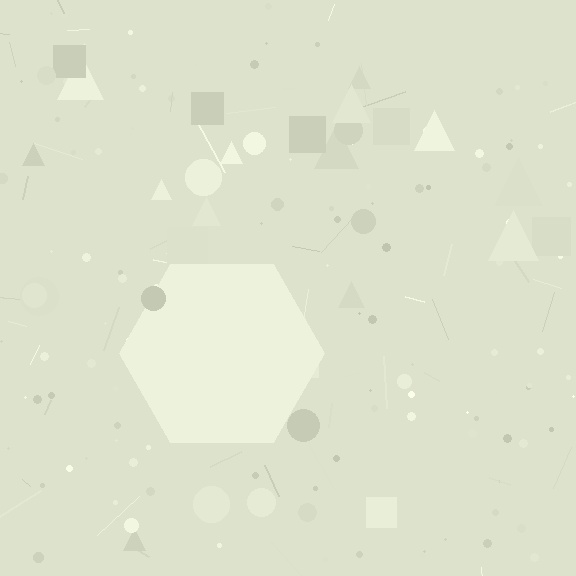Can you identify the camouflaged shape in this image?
The camouflaged shape is a hexagon.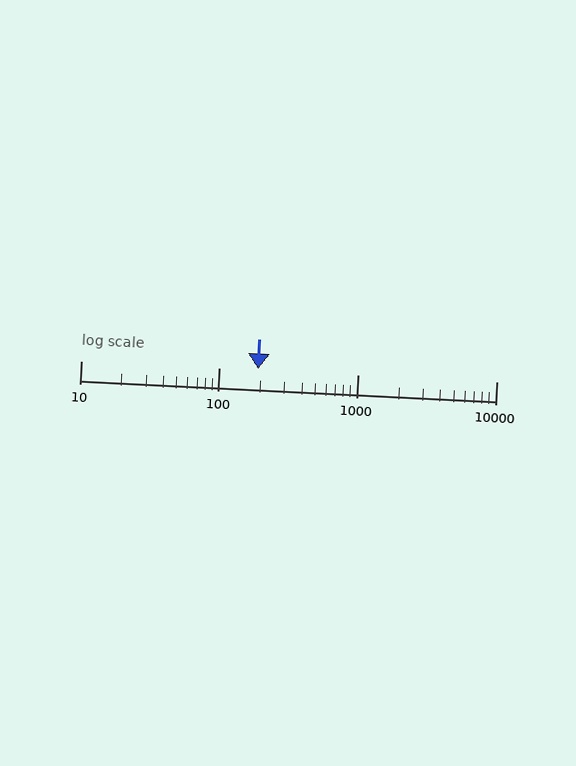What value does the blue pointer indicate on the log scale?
The pointer indicates approximately 190.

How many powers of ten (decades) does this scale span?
The scale spans 3 decades, from 10 to 10000.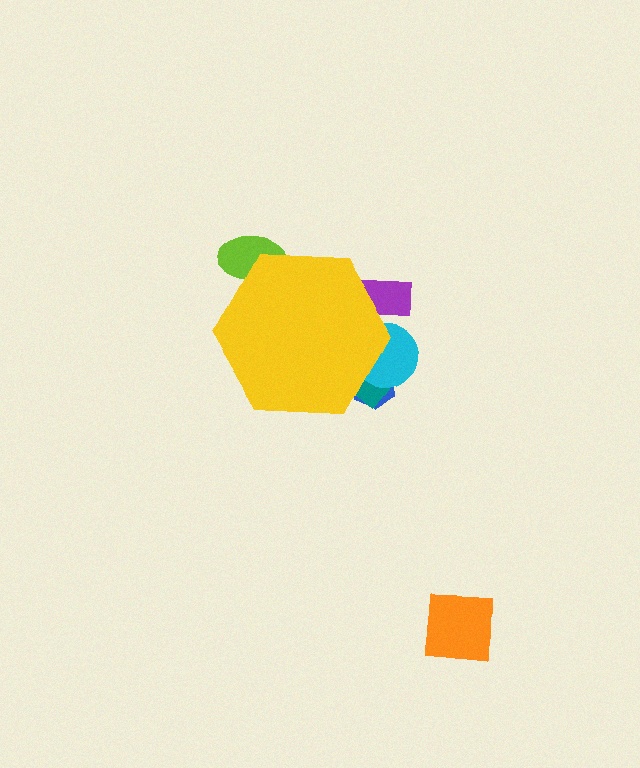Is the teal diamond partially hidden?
Yes, the teal diamond is partially hidden behind the yellow hexagon.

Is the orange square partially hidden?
No, the orange square is fully visible.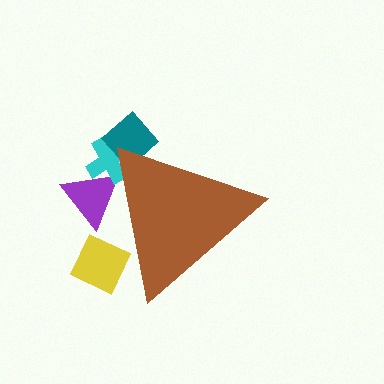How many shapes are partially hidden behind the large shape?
4 shapes are partially hidden.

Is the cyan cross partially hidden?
Yes, the cyan cross is partially hidden behind the brown triangle.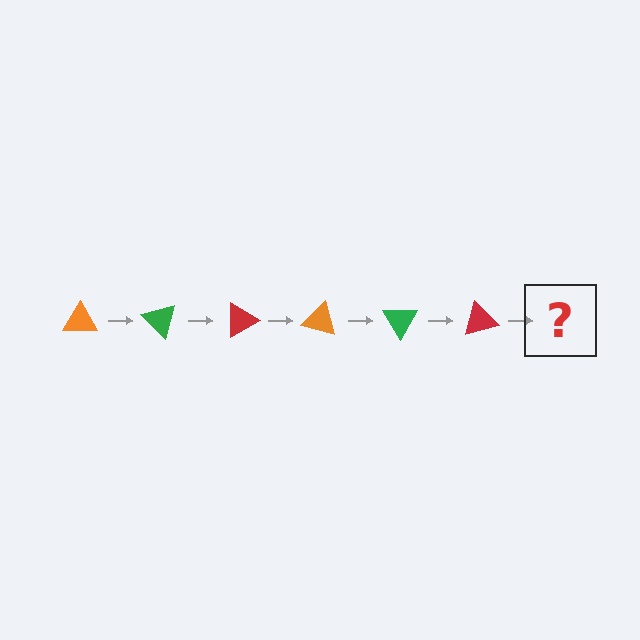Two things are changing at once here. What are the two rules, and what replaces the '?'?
The two rules are that it rotates 45 degrees each step and the color cycles through orange, green, and red. The '?' should be an orange triangle, rotated 270 degrees from the start.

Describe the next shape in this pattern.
It should be an orange triangle, rotated 270 degrees from the start.